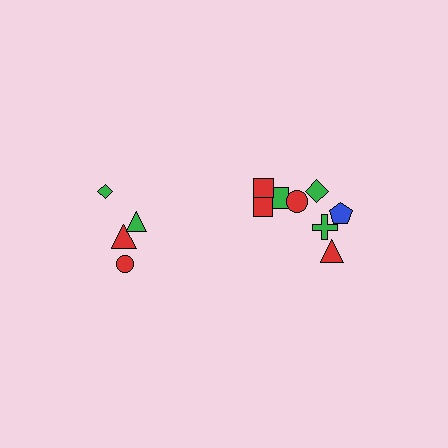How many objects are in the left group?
There are 4 objects.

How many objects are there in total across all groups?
There are 12 objects.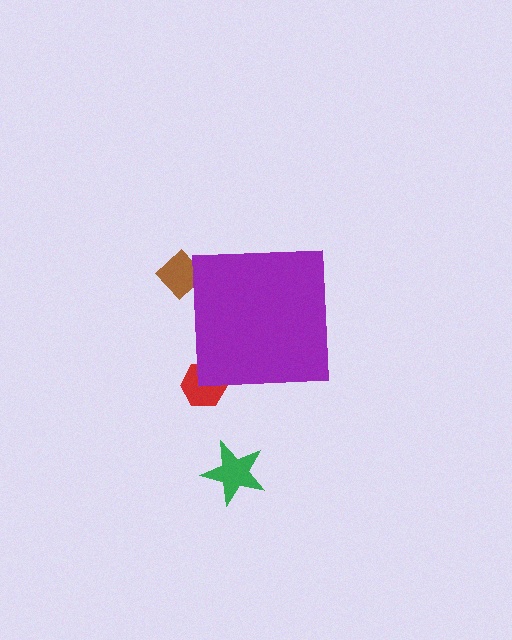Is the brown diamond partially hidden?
Yes, the brown diamond is partially hidden behind the purple square.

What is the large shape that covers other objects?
A purple square.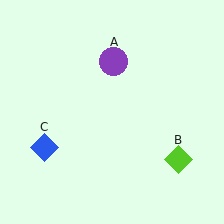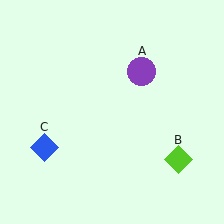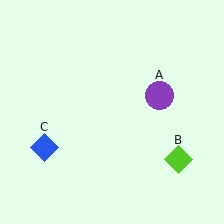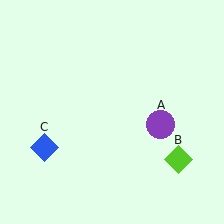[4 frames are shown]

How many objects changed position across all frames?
1 object changed position: purple circle (object A).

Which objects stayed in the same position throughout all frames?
Lime diamond (object B) and blue diamond (object C) remained stationary.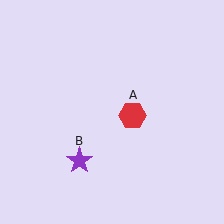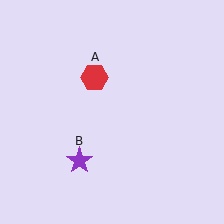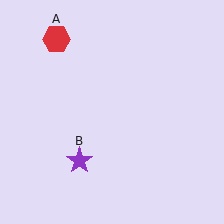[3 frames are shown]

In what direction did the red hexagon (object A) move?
The red hexagon (object A) moved up and to the left.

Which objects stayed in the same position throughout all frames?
Purple star (object B) remained stationary.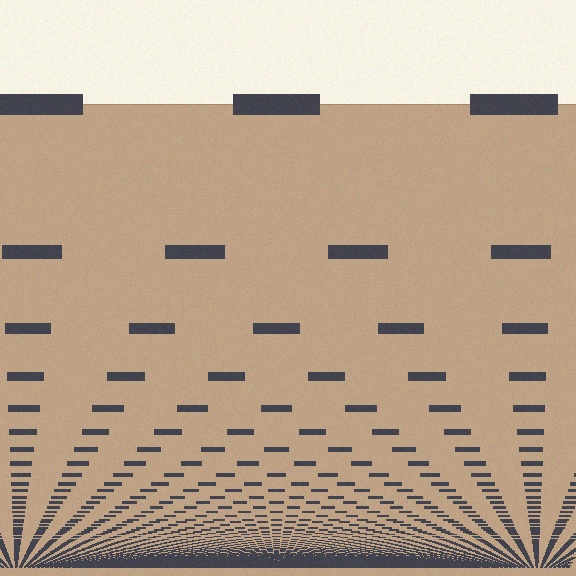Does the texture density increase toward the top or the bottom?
Density increases toward the bottom.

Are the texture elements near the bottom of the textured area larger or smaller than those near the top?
Smaller. The gradient is inverted — elements near the bottom are smaller and denser.